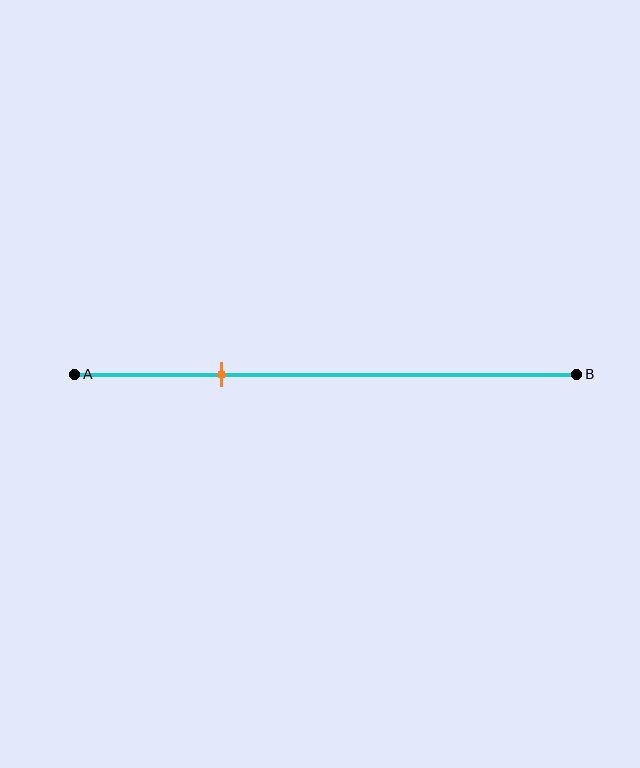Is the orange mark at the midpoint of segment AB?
No, the mark is at about 30% from A, not at the 50% midpoint.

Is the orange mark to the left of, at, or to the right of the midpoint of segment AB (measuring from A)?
The orange mark is to the left of the midpoint of segment AB.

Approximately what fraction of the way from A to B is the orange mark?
The orange mark is approximately 30% of the way from A to B.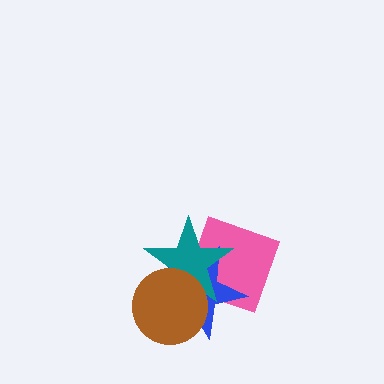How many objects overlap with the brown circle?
2 objects overlap with the brown circle.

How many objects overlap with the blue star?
3 objects overlap with the blue star.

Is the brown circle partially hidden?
No, no other shape covers it.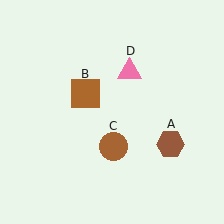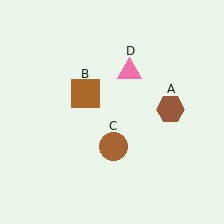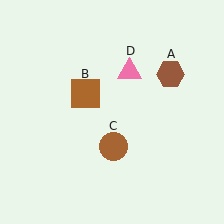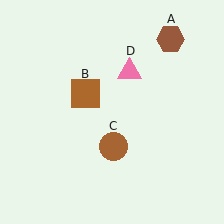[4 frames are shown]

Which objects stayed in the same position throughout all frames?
Brown square (object B) and brown circle (object C) and pink triangle (object D) remained stationary.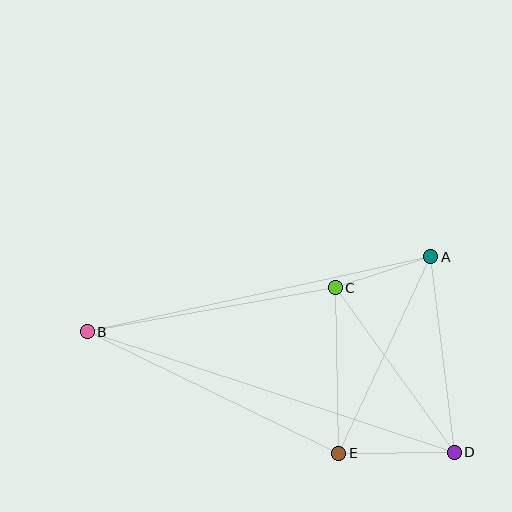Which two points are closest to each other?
Points A and C are closest to each other.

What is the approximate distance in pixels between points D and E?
The distance between D and E is approximately 115 pixels.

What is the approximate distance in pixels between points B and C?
The distance between B and C is approximately 252 pixels.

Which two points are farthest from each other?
Points B and D are farthest from each other.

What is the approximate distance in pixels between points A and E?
The distance between A and E is approximately 217 pixels.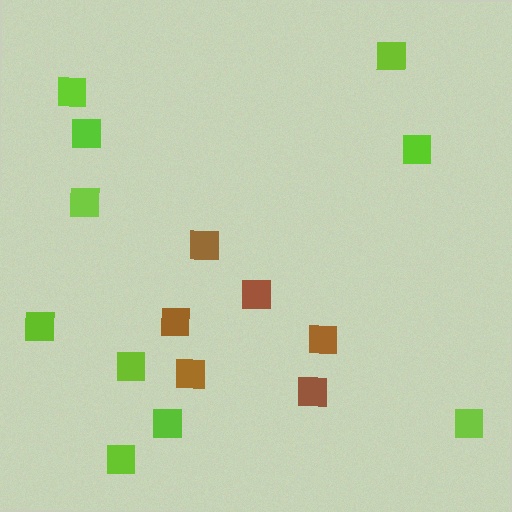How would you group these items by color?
There are 2 groups: one group of lime squares (10) and one group of brown squares (6).